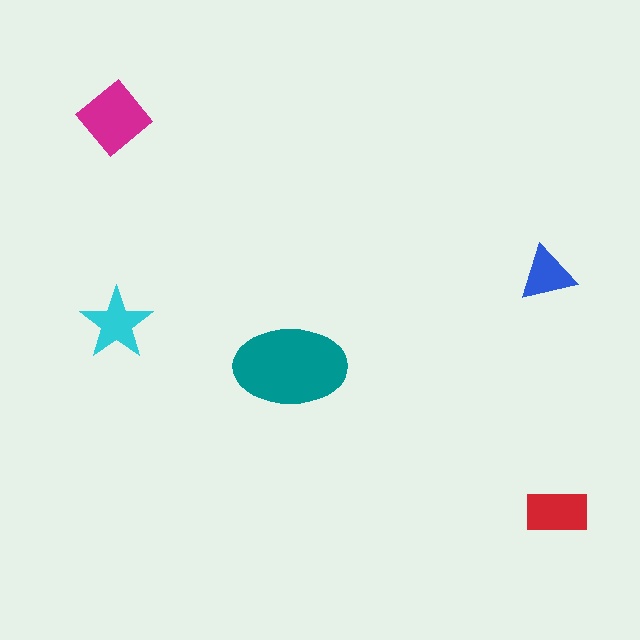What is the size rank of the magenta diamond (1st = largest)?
2nd.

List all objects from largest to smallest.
The teal ellipse, the magenta diamond, the red rectangle, the cyan star, the blue triangle.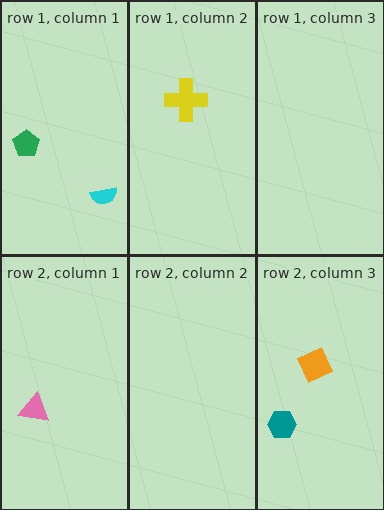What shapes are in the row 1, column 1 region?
The cyan semicircle, the green pentagon.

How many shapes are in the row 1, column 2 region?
1.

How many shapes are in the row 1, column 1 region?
2.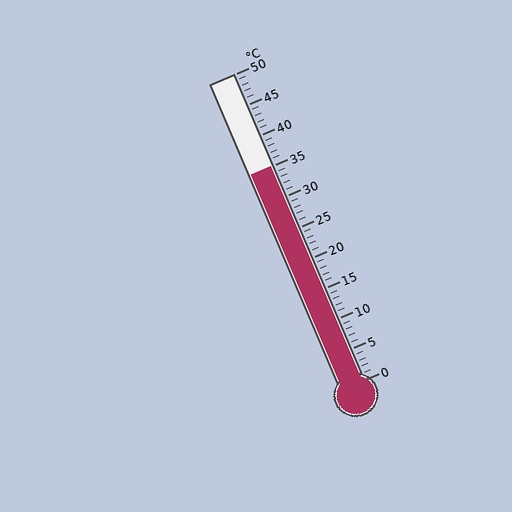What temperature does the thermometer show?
The thermometer shows approximately 35°C.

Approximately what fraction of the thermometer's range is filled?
The thermometer is filled to approximately 70% of its range.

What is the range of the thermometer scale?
The thermometer scale ranges from 0°C to 50°C.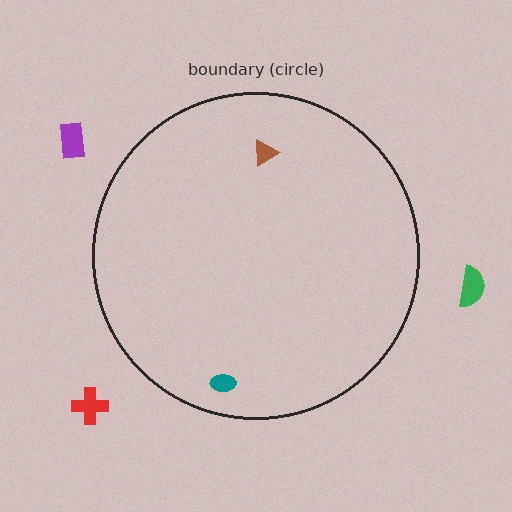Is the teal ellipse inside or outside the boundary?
Inside.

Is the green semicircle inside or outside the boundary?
Outside.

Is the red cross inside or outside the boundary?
Outside.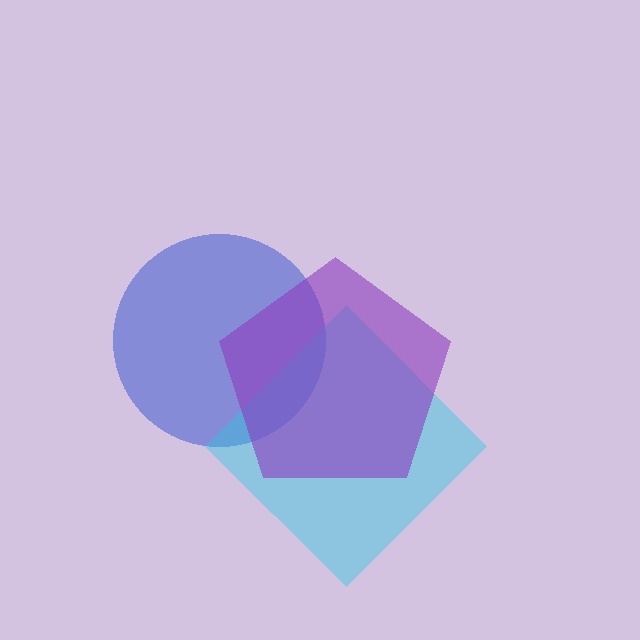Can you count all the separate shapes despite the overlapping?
Yes, there are 3 separate shapes.